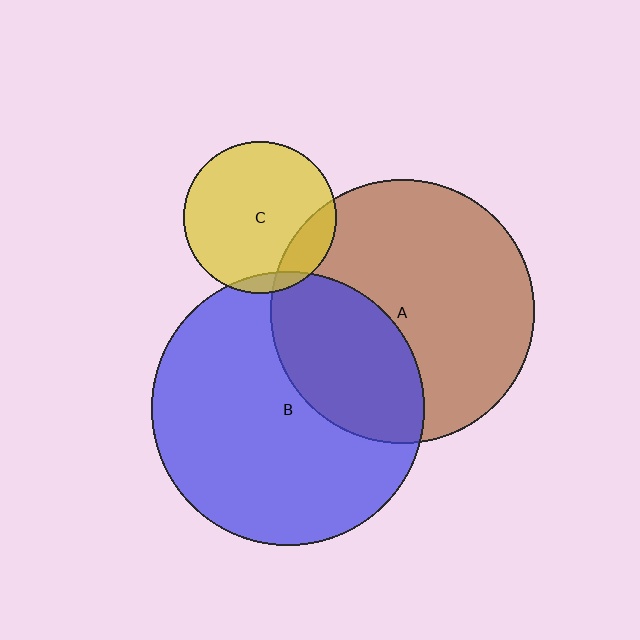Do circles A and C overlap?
Yes.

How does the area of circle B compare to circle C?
Approximately 3.2 times.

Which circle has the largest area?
Circle B (blue).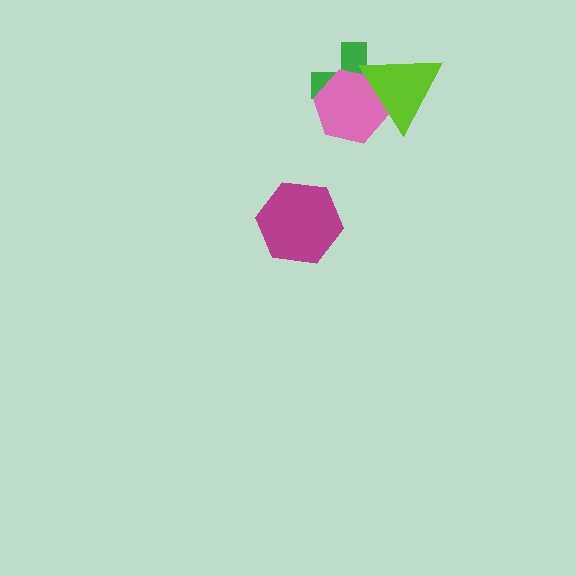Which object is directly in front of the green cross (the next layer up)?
The pink hexagon is directly in front of the green cross.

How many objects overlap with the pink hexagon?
2 objects overlap with the pink hexagon.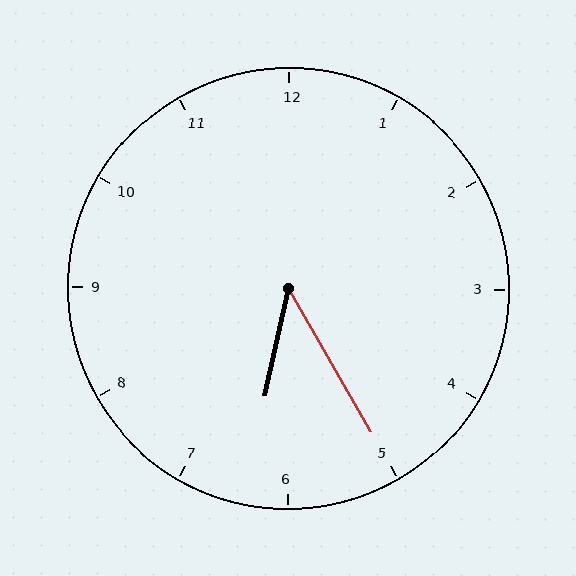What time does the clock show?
6:25.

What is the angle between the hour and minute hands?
Approximately 42 degrees.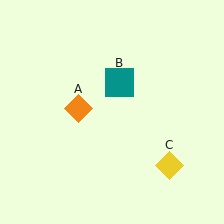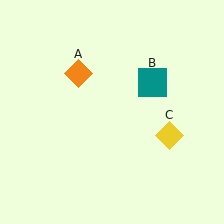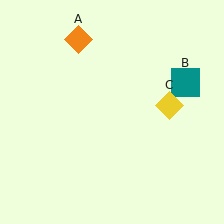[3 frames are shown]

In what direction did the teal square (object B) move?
The teal square (object B) moved right.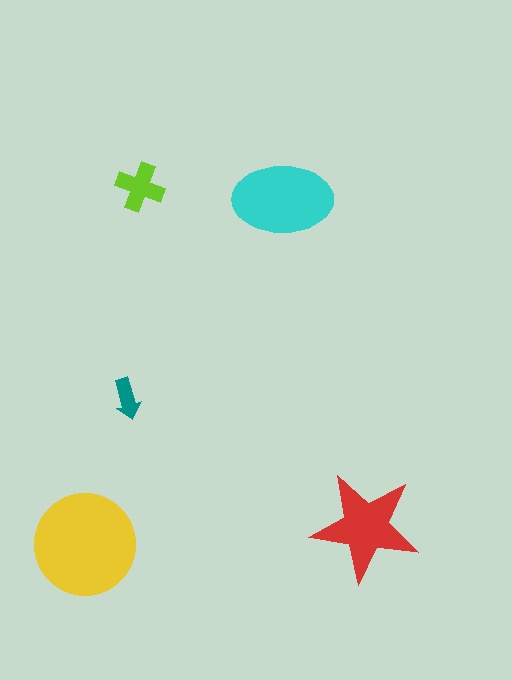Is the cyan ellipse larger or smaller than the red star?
Larger.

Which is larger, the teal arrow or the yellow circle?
The yellow circle.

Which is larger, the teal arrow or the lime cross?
The lime cross.